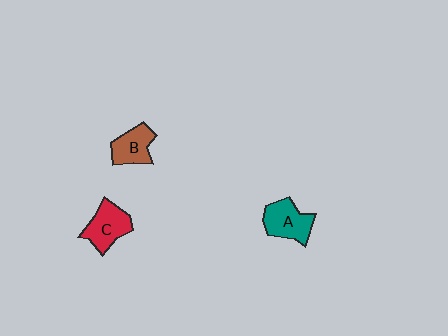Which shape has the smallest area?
Shape B (brown).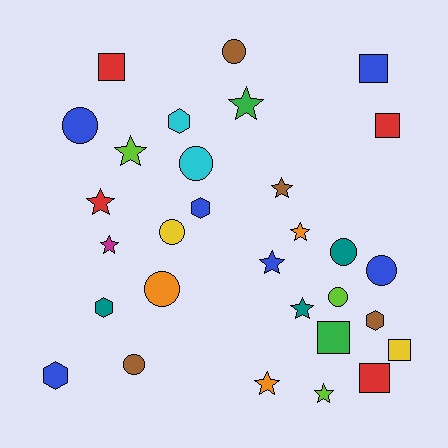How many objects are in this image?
There are 30 objects.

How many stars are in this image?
There are 10 stars.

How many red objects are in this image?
There are 4 red objects.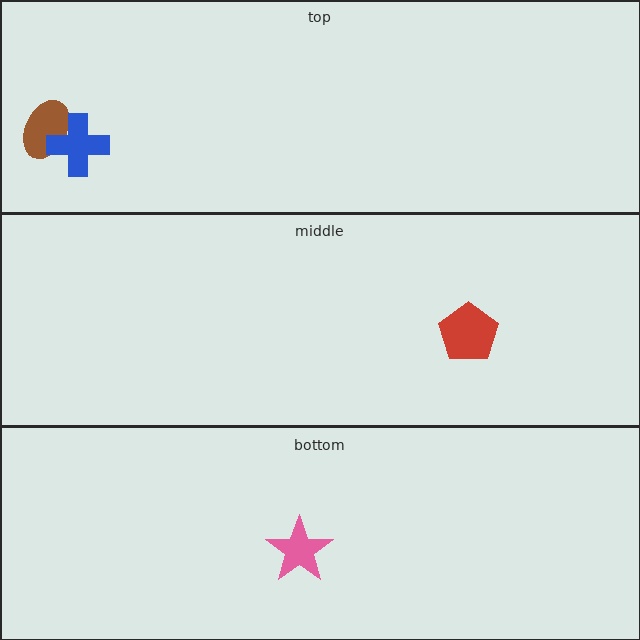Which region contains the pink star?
The bottom region.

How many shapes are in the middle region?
1.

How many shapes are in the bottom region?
1.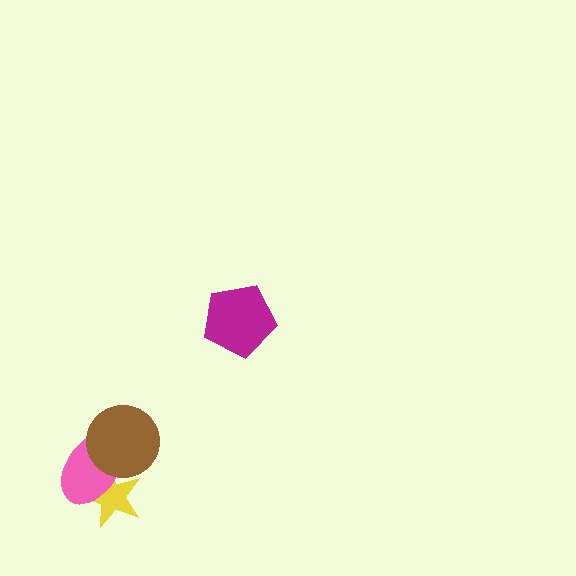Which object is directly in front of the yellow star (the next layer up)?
The pink ellipse is directly in front of the yellow star.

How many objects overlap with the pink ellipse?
2 objects overlap with the pink ellipse.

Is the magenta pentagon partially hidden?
No, no other shape covers it.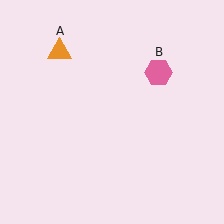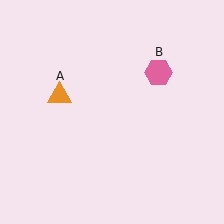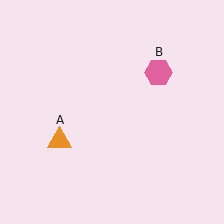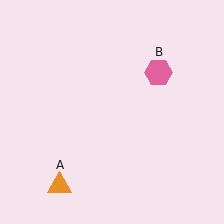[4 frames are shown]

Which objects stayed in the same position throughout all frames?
Pink hexagon (object B) remained stationary.